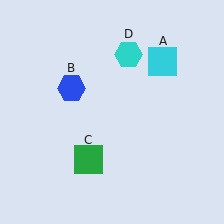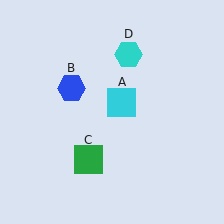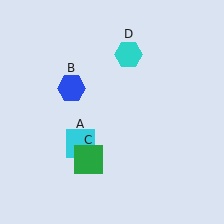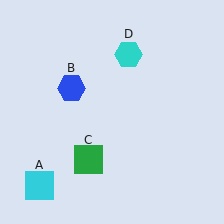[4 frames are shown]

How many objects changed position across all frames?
1 object changed position: cyan square (object A).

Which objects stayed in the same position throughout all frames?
Blue hexagon (object B) and green square (object C) and cyan hexagon (object D) remained stationary.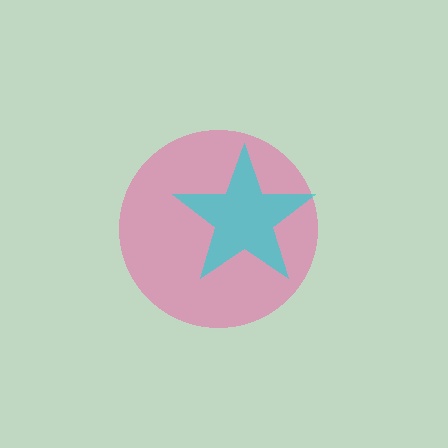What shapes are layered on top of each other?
The layered shapes are: a pink circle, a cyan star.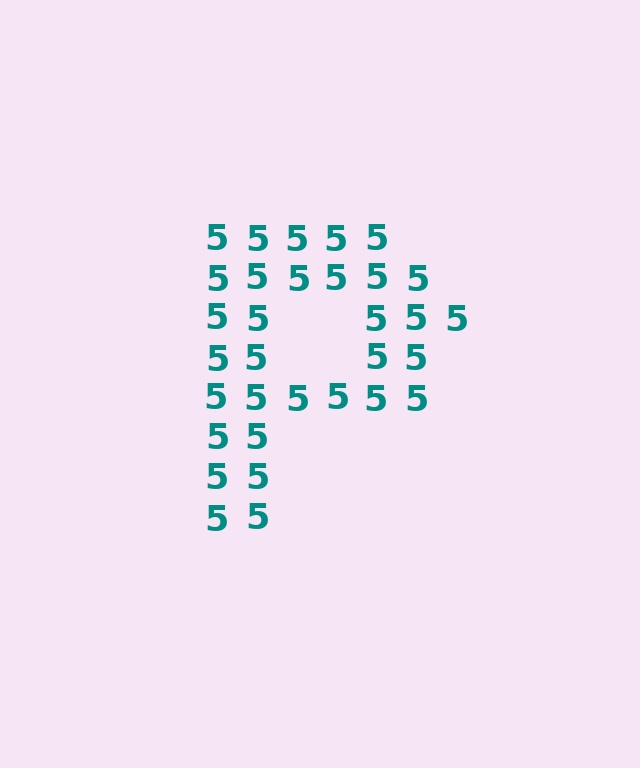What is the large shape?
The large shape is the letter P.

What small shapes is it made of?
It is made of small digit 5's.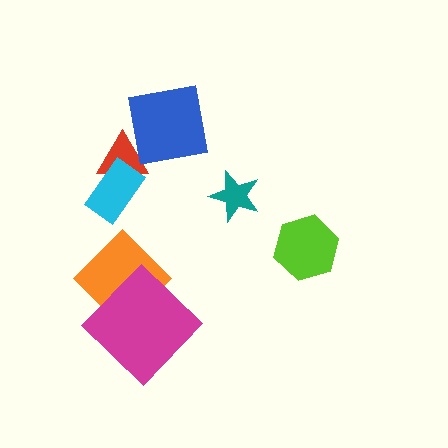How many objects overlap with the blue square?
1 object overlaps with the blue square.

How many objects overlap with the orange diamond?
1 object overlaps with the orange diamond.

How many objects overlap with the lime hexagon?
0 objects overlap with the lime hexagon.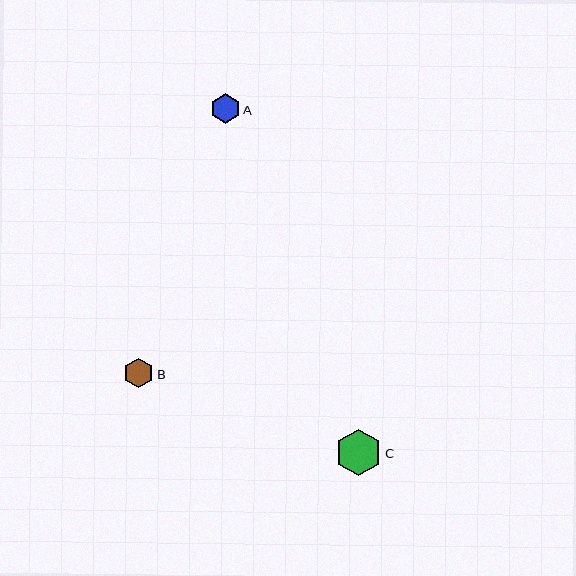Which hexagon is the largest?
Hexagon C is the largest with a size of approximately 46 pixels.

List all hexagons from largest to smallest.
From largest to smallest: C, B, A.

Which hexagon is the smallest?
Hexagon A is the smallest with a size of approximately 29 pixels.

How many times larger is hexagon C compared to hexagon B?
Hexagon C is approximately 1.6 times the size of hexagon B.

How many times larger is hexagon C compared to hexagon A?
Hexagon C is approximately 1.6 times the size of hexagon A.